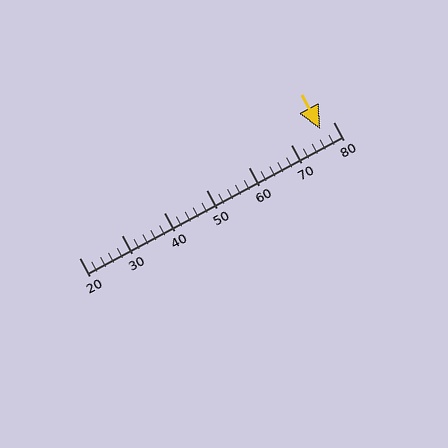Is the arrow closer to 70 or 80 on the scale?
The arrow is closer to 80.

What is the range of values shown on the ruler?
The ruler shows values from 20 to 80.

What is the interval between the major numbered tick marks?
The major tick marks are spaced 10 units apart.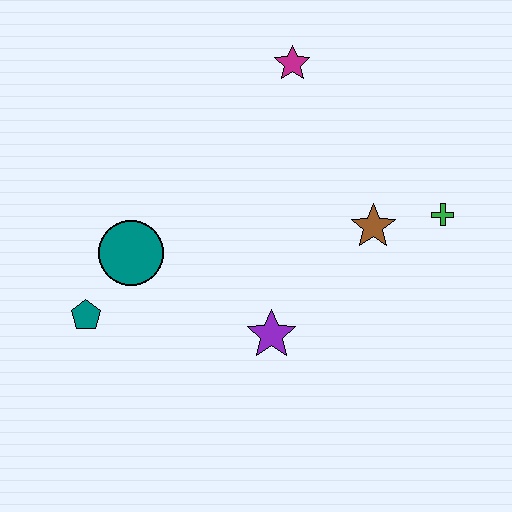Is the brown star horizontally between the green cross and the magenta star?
Yes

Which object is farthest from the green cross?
The teal pentagon is farthest from the green cross.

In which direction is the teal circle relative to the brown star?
The teal circle is to the left of the brown star.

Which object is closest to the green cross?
The brown star is closest to the green cross.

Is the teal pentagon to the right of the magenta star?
No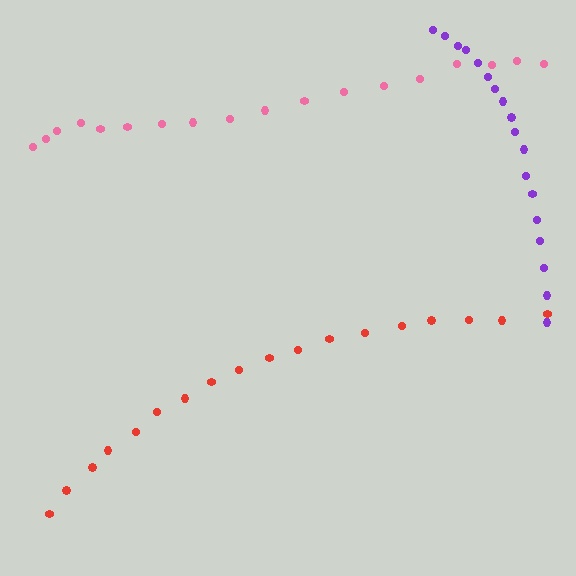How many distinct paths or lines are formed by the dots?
There are 3 distinct paths.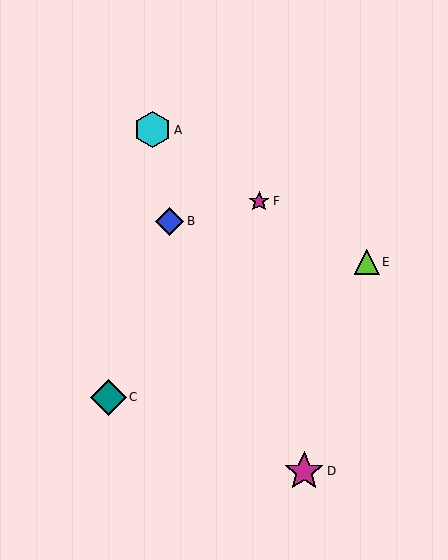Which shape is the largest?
The magenta star (labeled D) is the largest.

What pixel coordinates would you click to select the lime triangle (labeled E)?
Click at (367, 262) to select the lime triangle E.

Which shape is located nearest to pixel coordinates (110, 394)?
The teal diamond (labeled C) at (108, 397) is nearest to that location.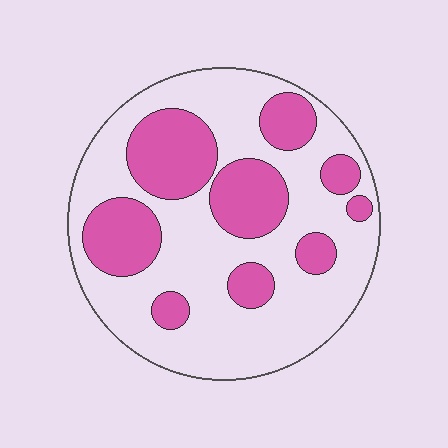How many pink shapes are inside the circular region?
9.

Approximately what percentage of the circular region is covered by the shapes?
Approximately 35%.